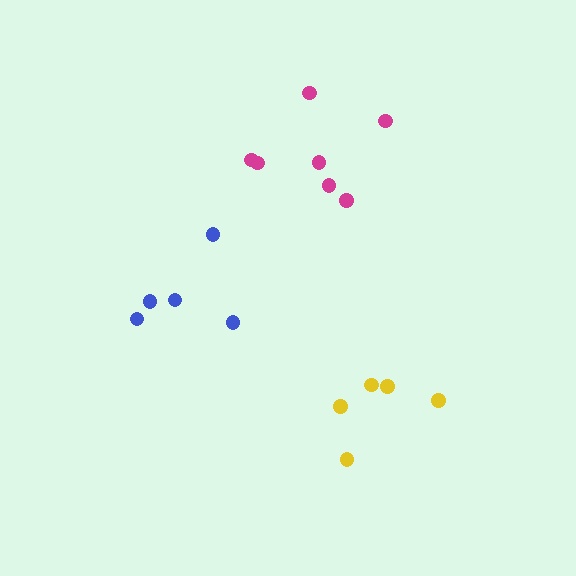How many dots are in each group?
Group 1: 7 dots, Group 2: 5 dots, Group 3: 5 dots (17 total).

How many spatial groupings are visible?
There are 3 spatial groupings.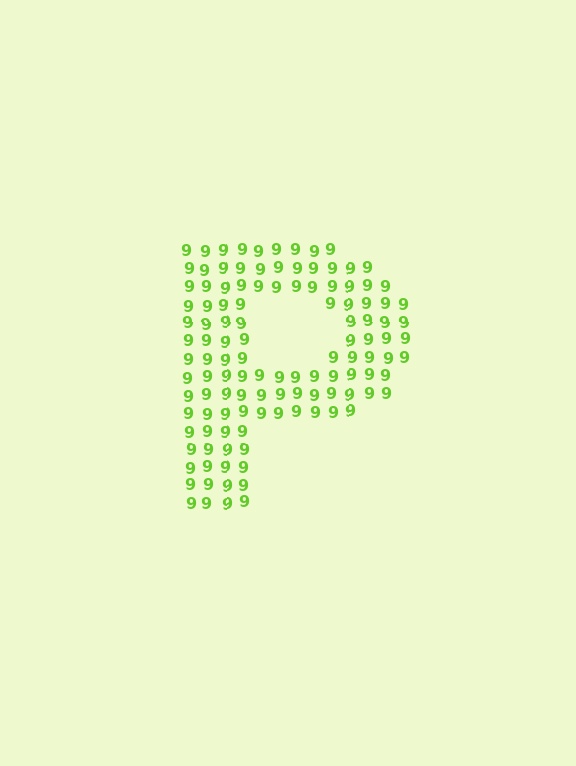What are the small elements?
The small elements are digit 9's.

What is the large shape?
The large shape is the letter P.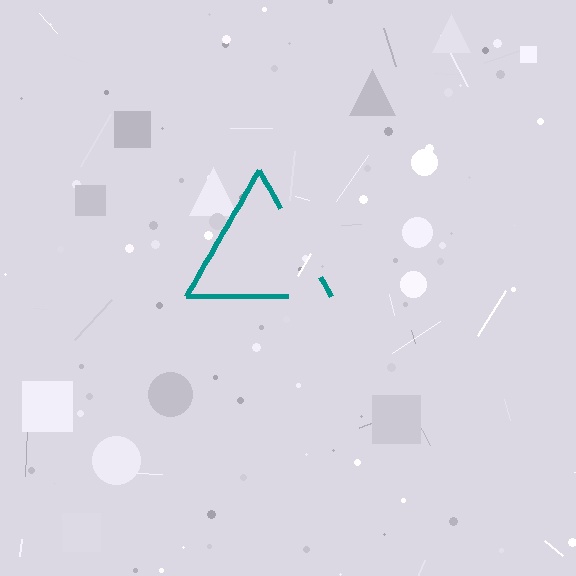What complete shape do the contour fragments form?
The contour fragments form a triangle.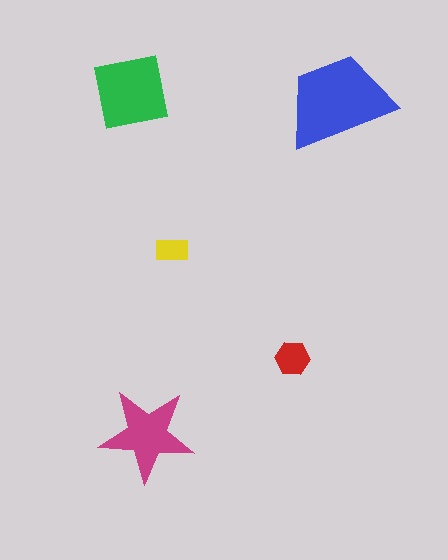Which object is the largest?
The blue trapezoid.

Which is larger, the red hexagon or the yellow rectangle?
The red hexagon.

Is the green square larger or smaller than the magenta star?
Larger.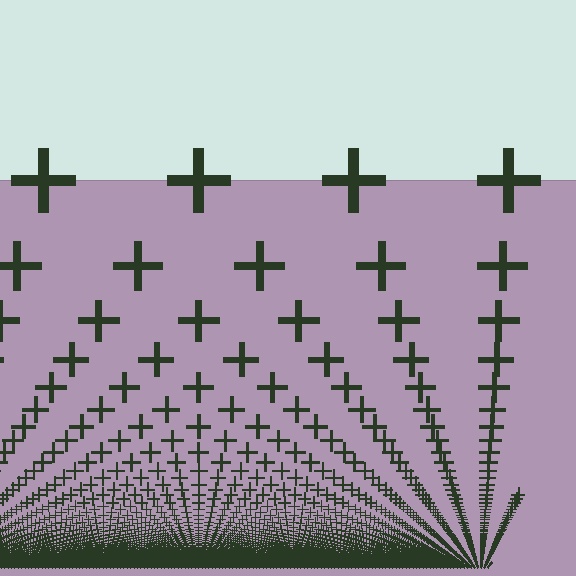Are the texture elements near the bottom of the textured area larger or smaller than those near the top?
Smaller. The gradient is inverted — elements near the bottom are smaller and denser.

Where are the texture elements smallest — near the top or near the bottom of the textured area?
Near the bottom.